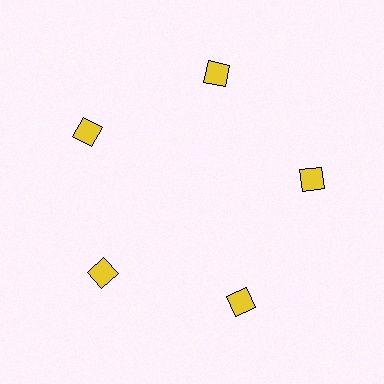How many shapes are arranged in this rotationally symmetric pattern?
There are 5 shapes, arranged in 5 groups of 1.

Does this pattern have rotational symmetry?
Yes, this pattern has 5-fold rotational symmetry. It looks the same after rotating 72 degrees around the center.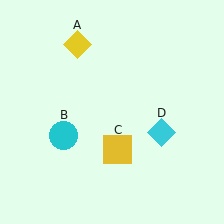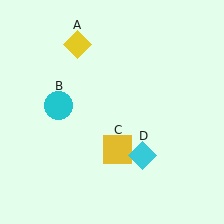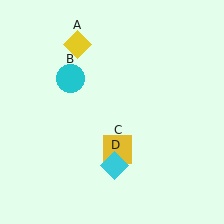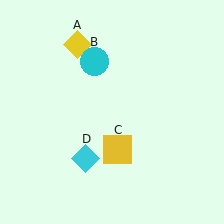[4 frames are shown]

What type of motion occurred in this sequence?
The cyan circle (object B), cyan diamond (object D) rotated clockwise around the center of the scene.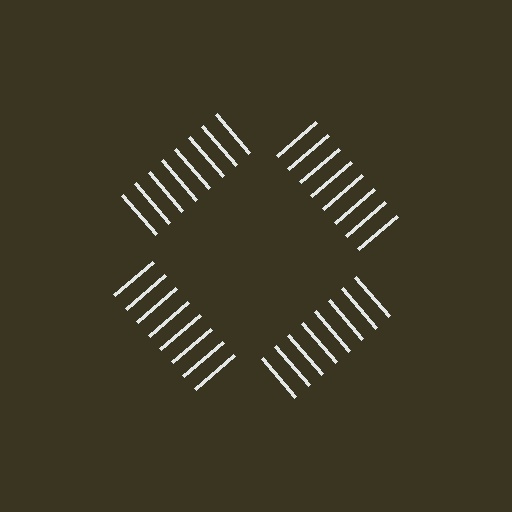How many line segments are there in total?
32 — 8 along each of the 4 edges.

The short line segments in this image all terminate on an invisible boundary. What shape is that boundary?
An illusory square — the line segments terminate on its edges but no continuous stroke is drawn.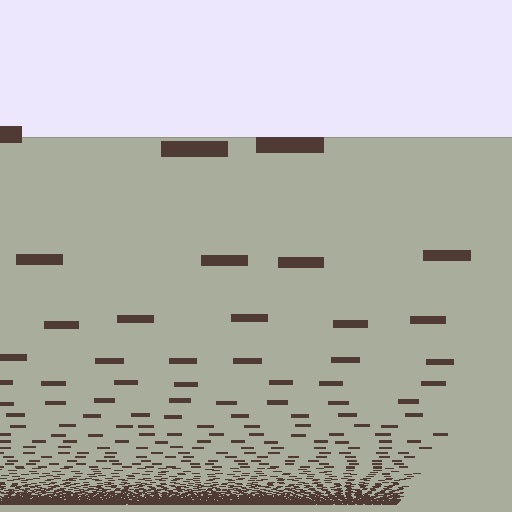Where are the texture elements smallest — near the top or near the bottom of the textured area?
Near the bottom.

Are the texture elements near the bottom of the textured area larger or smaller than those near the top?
Smaller. The gradient is inverted — elements near the bottom are smaller and denser.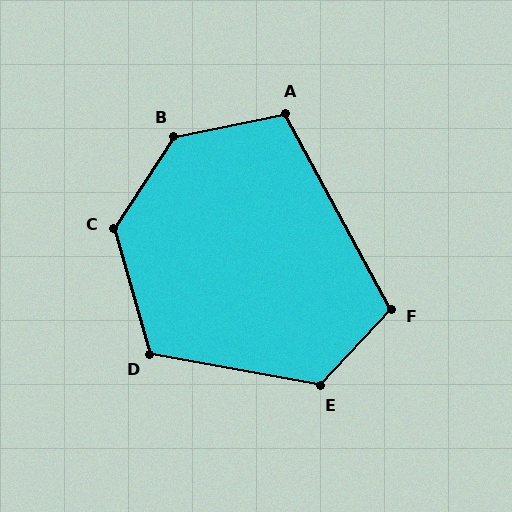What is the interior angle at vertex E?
Approximately 122 degrees (obtuse).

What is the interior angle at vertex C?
Approximately 131 degrees (obtuse).